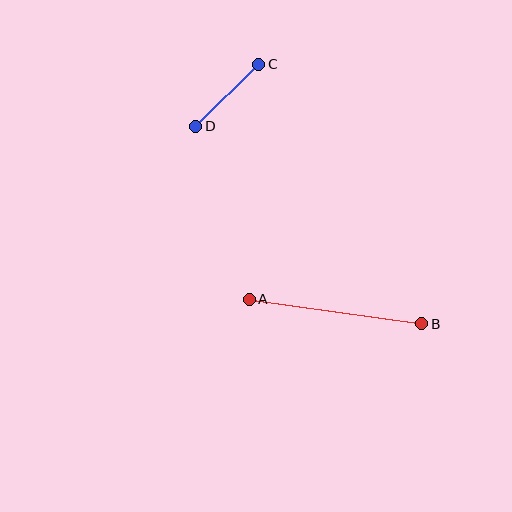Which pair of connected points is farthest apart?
Points A and B are farthest apart.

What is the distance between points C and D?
The distance is approximately 88 pixels.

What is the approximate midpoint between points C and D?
The midpoint is at approximately (227, 95) pixels.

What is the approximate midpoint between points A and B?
The midpoint is at approximately (335, 311) pixels.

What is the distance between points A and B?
The distance is approximately 174 pixels.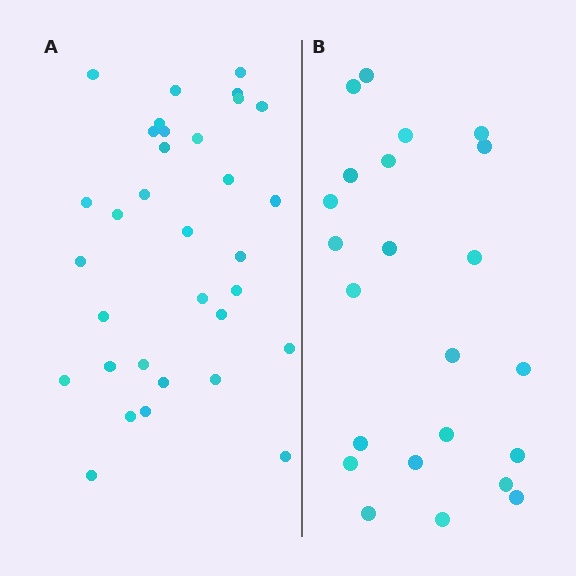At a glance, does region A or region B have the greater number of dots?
Region A (the left region) has more dots.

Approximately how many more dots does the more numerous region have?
Region A has roughly 10 or so more dots than region B.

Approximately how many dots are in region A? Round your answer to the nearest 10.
About 30 dots. (The exact count is 33, which rounds to 30.)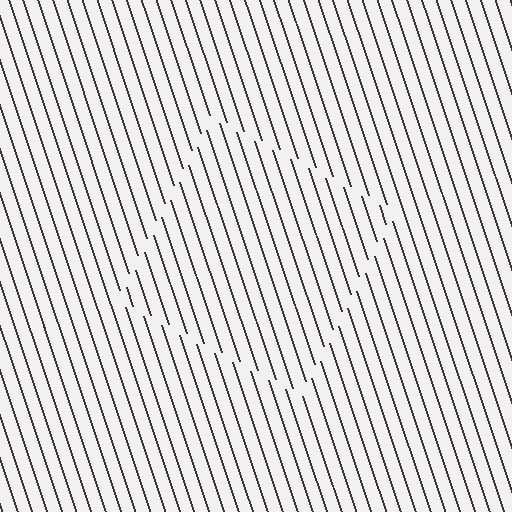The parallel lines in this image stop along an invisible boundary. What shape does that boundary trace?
An illusory square. The interior of the shape contains the same grating, shifted by half a period — the contour is defined by the phase discontinuity where line-ends from the inner and outer gratings abut.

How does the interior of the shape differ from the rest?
The interior of the shape contains the same grating, shifted by half a period — the contour is defined by the phase discontinuity where line-ends from the inner and outer gratings abut.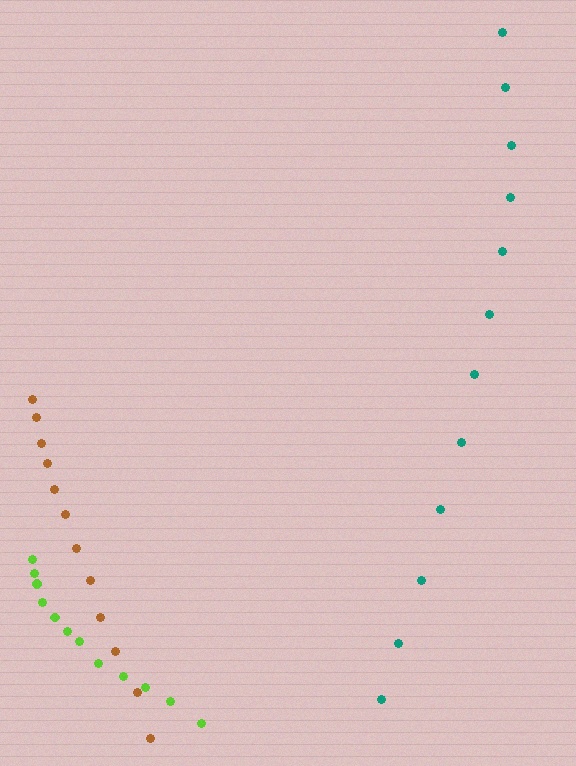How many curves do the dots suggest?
There are 3 distinct paths.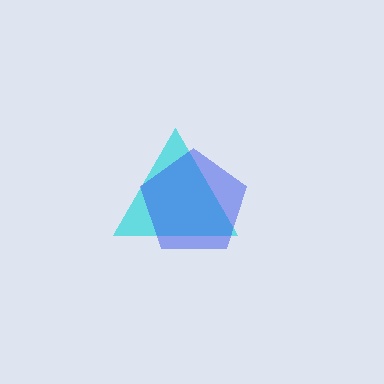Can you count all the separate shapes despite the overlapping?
Yes, there are 2 separate shapes.